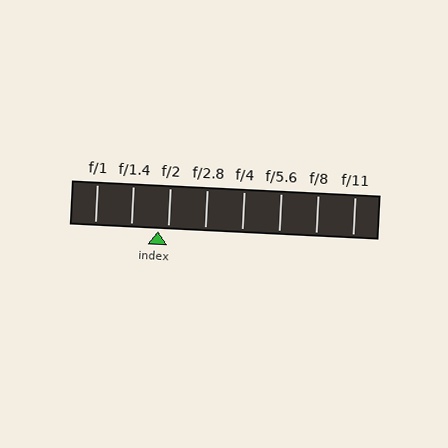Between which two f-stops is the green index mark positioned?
The index mark is between f/1.4 and f/2.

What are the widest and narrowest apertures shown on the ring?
The widest aperture shown is f/1 and the narrowest is f/11.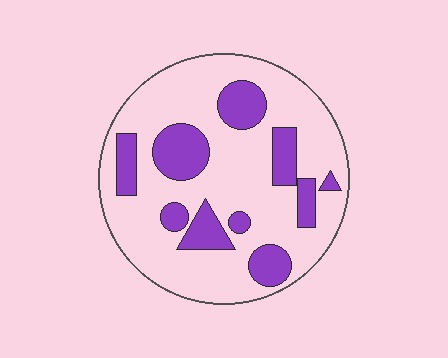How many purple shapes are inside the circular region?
10.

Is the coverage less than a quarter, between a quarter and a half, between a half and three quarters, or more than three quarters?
Between a quarter and a half.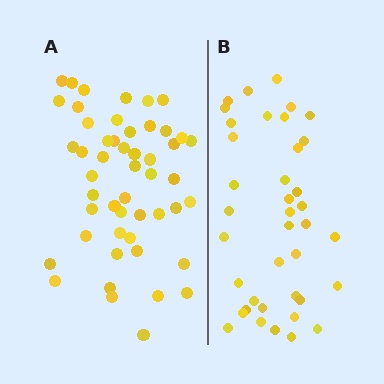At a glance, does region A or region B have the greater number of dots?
Region A (the left region) has more dots.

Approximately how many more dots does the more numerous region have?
Region A has roughly 12 or so more dots than region B.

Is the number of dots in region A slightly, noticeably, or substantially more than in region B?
Region A has noticeably more, but not dramatically so. The ratio is roughly 1.3 to 1.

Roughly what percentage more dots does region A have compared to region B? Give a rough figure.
About 30% more.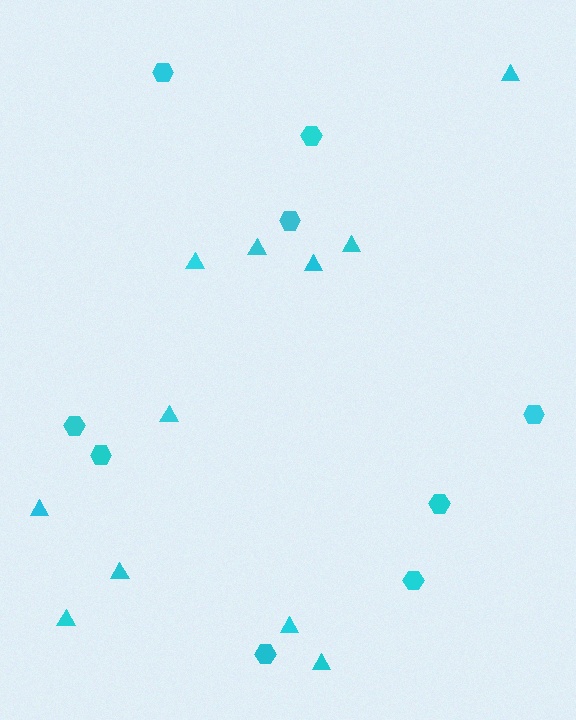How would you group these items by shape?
There are 2 groups: one group of triangles (11) and one group of hexagons (9).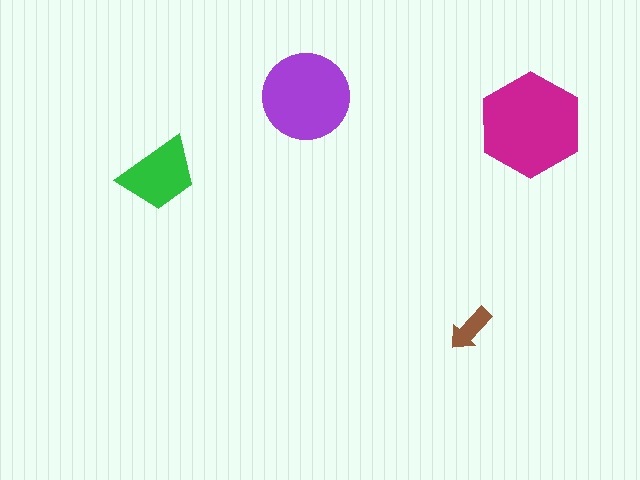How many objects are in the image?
There are 4 objects in the image.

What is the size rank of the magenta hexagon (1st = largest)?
1st.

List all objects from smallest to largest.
The brown arrow, the green trapezoid, the purple circle, the magenta hexagon.